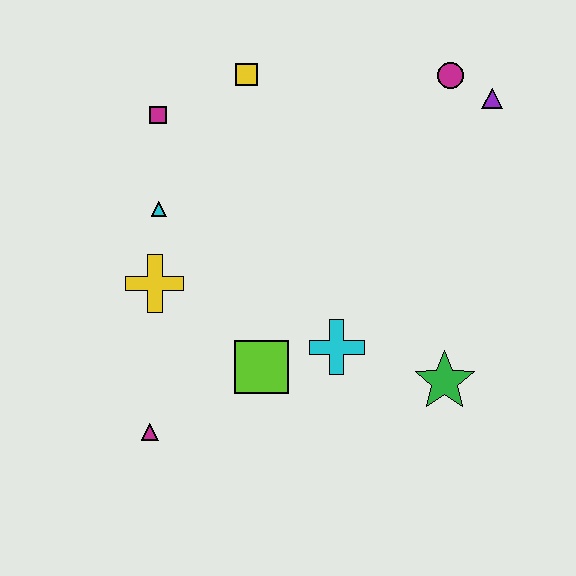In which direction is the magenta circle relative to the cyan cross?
The magenta circle is above the cyan cross.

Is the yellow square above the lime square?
Yes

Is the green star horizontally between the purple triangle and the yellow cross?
Yes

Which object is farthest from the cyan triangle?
The purple triangle is farthest from the cyan triangle.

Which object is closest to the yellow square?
The magenta square is closest to the yellow square.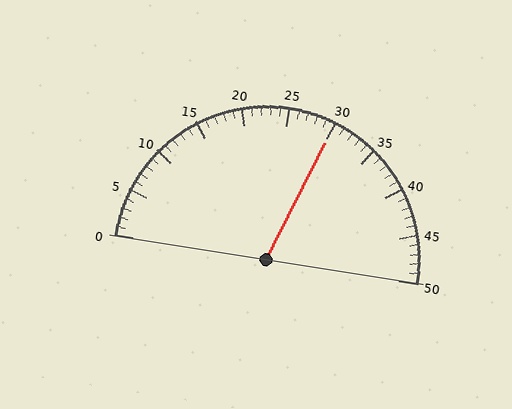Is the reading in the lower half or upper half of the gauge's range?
The reading is in the upper half of the range (0 to 50).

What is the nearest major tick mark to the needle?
The nearest major tick mark is 30.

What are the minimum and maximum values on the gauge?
The gauge ranges from 0 to 50.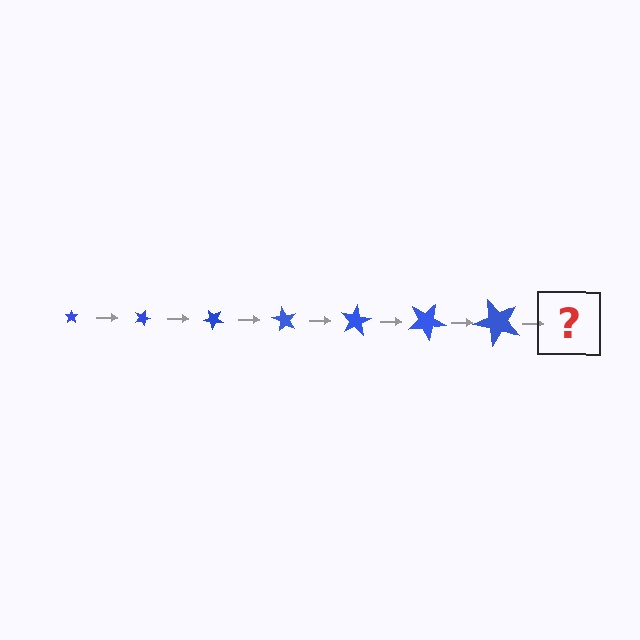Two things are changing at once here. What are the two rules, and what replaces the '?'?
The two rules are that the star grows larger each step and it rotates 20 degrees each step. The '?' should be a star, larger than the previous one and rotated 140 degrees from the start.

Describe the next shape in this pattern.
It should be a star, larger than the previous one and rotated 140 degrees from the start.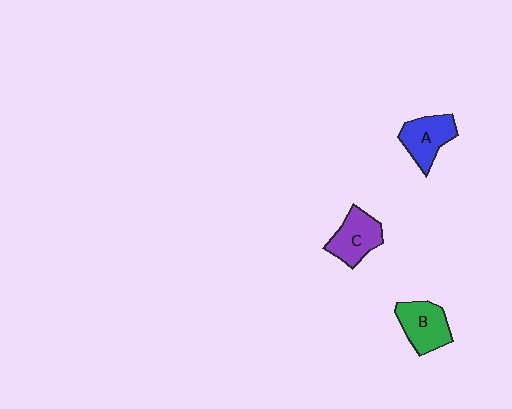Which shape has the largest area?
Shape B (green).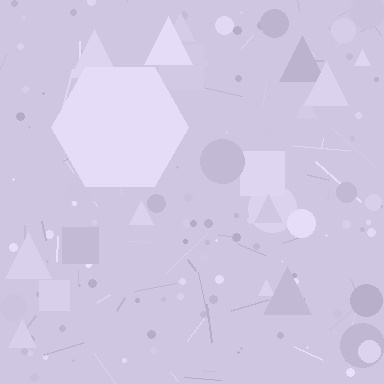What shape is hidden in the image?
A hexagon is hidden in the image.